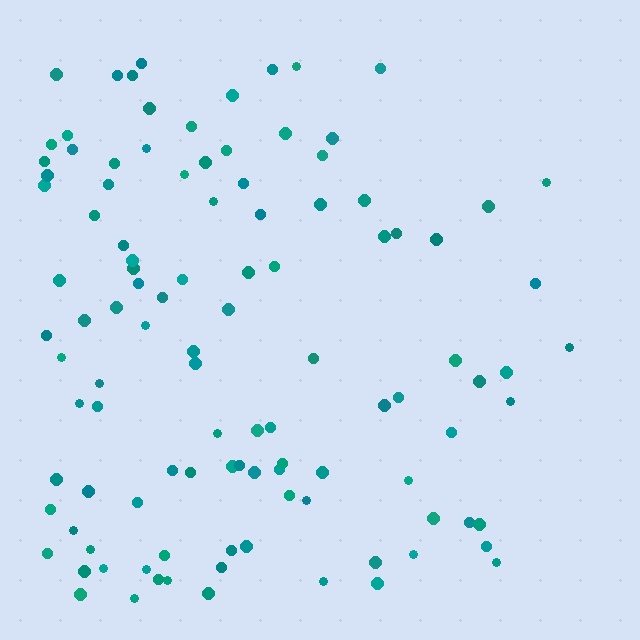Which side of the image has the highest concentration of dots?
The left.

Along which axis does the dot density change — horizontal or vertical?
Horizontal.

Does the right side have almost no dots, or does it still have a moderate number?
Still a moderate number, just noticeably fewer than the left.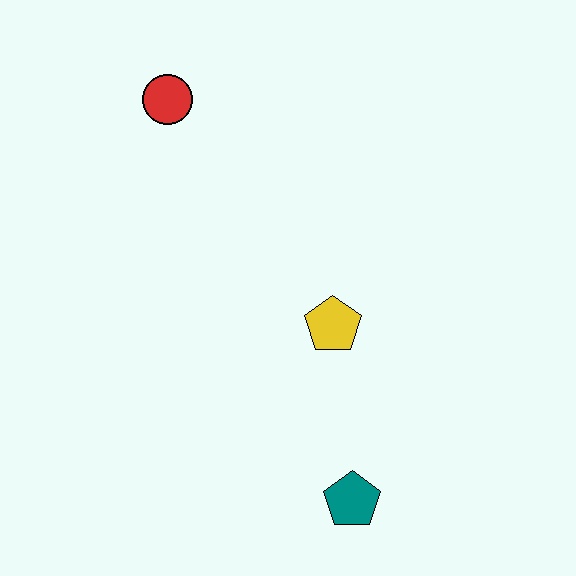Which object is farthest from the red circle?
The teal pentagon is farthest from the red circle.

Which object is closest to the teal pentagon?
The yellow pentagon is closest to the teal pentagon.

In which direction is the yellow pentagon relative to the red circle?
The yellow pentagon is below the red circle.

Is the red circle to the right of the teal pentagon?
No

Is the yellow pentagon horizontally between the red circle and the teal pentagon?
Yes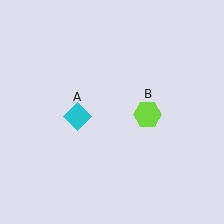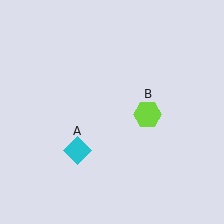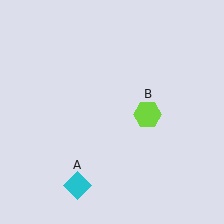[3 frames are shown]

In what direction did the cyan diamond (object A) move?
The cyan diamond (object A) moved down.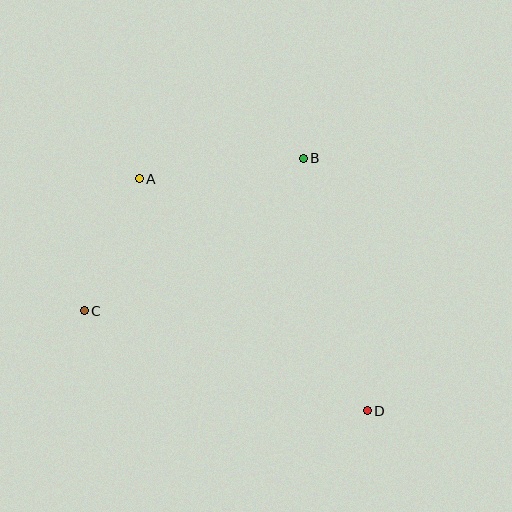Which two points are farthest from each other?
Points A and D are farthest from each other.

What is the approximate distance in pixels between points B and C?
The distance between B and C is approximately 267 pixels.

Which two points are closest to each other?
Points A and C are closest to each other.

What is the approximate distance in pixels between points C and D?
The distance between C and D is approximately 300 pixels.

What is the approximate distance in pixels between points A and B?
The distance between A and B is approximately 165 pixels.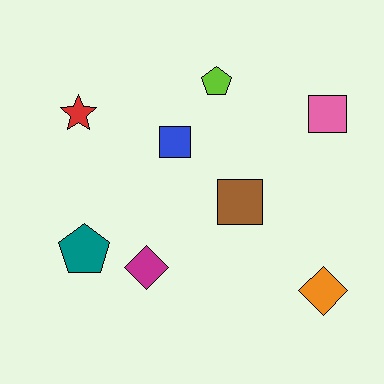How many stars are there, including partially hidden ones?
There is 1 star.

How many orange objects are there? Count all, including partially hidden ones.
There is 1 orange object.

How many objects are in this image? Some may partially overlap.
There are 8 objects.